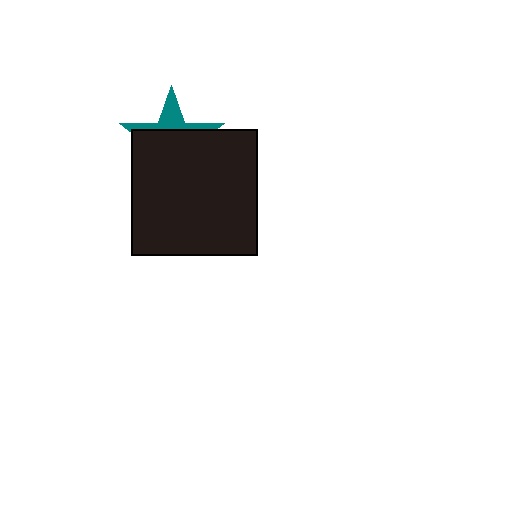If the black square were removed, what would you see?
You would see the complete teal star.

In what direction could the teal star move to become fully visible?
The teal star could move up. That would shift it out from behind the black square entirely.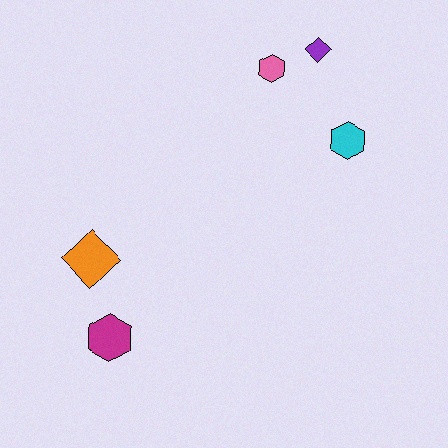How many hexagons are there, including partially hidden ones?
There are 3 hexagons.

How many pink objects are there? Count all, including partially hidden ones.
There is 1 pink object.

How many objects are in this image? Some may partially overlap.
There are 5 objects.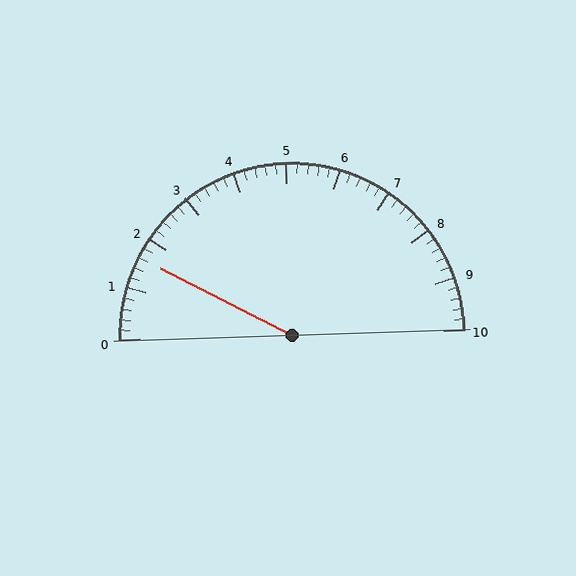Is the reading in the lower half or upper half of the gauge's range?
The reading is in the lower half of the range (0 to 10).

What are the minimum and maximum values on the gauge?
The gauge ranges from 0 to 10.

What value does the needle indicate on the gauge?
The needle indicates approximately 1.6.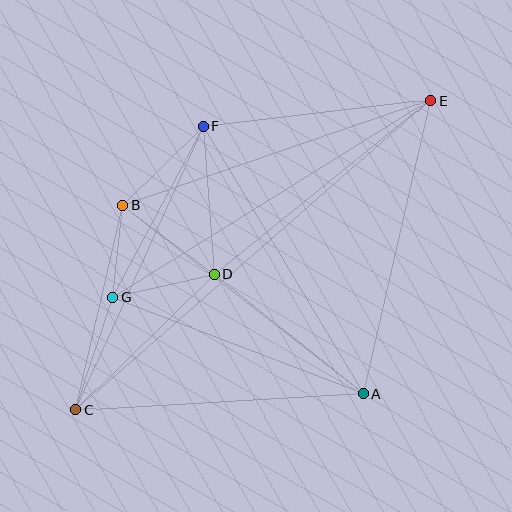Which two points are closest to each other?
Points B and G are closest to each other.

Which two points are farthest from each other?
Points C and E are farthest from each other.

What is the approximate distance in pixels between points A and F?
The distance between A and F is approximately 312 pixels.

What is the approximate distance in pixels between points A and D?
The distance between A and D is approximately 191 pixels.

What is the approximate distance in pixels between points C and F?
The distance between C and F is approximately 312 pixels.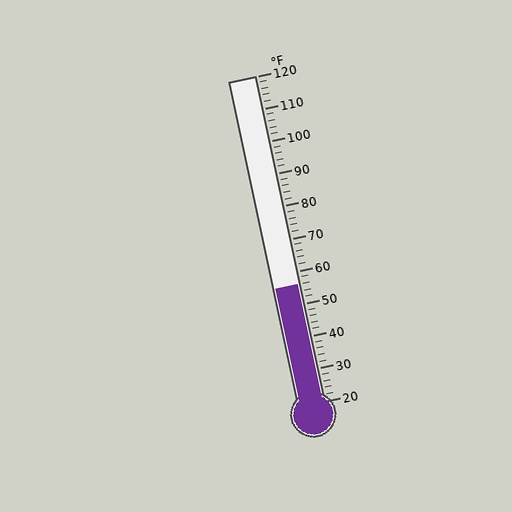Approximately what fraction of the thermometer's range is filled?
The thermometer is filled to approximately 35% of its range.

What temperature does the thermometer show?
The thermometer shows approximately 56°F.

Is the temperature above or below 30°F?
The temperature is above 30°F.